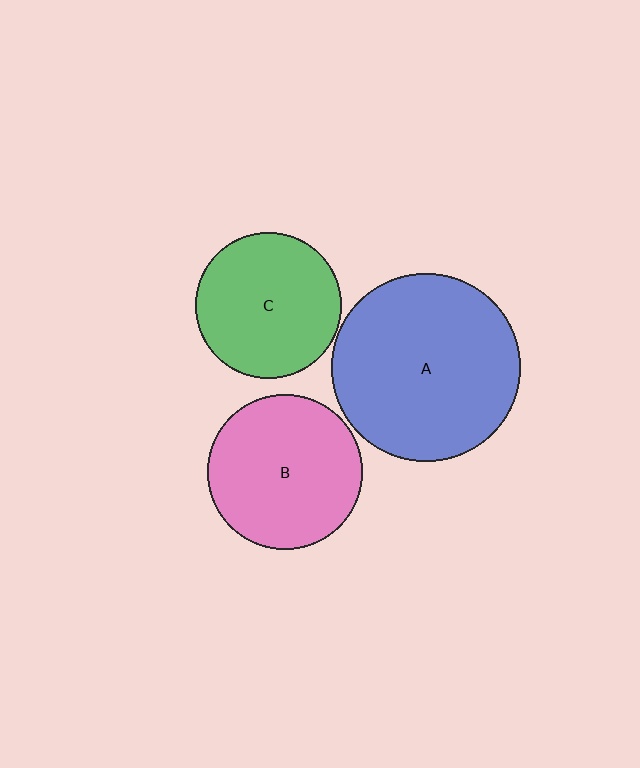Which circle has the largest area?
Circle A (blue).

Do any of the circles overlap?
No, none of the circles overlap.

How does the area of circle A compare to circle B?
Approximately 1.5 times.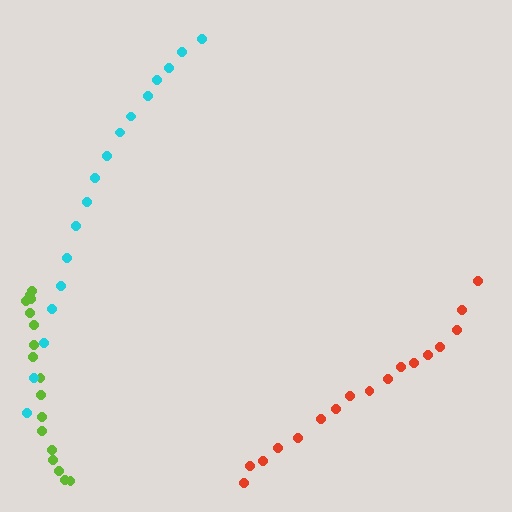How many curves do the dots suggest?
There are 3 distinct paths.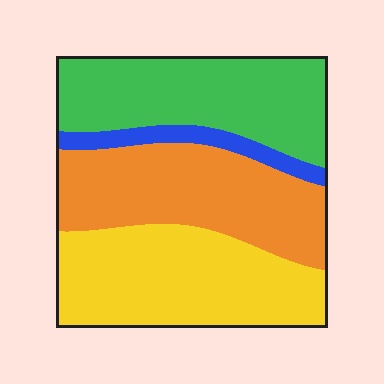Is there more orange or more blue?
Orange.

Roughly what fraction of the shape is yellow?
Yellow covers around 35% of the shape.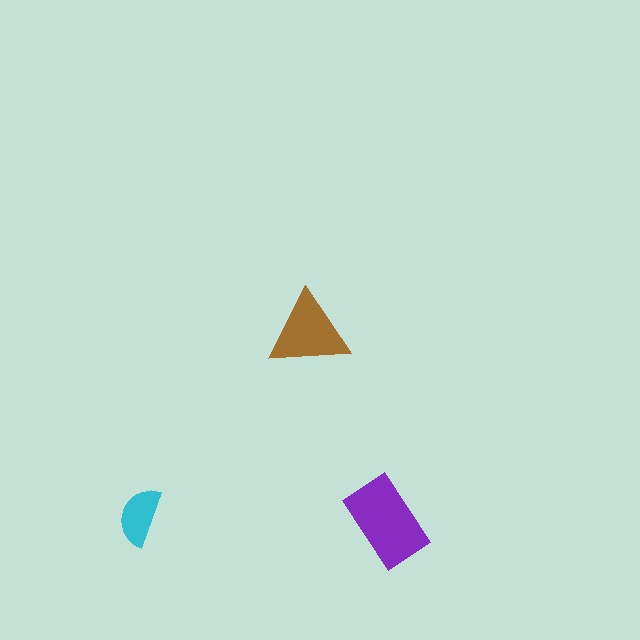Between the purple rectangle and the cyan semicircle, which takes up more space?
The purple rectangle.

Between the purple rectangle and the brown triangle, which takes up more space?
The purple rectangle.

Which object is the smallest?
The cyan semicircle.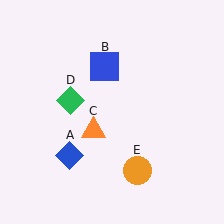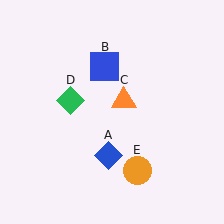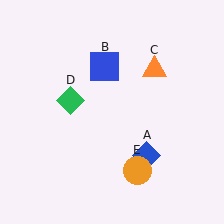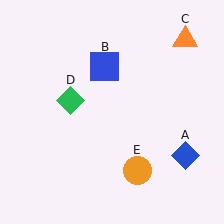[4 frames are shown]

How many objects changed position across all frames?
2 objects changed position: blue diamond (object A), orange triangle (object C).